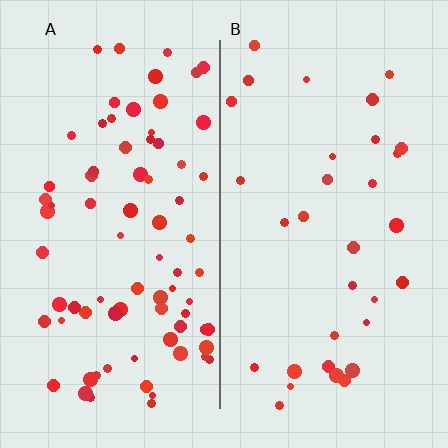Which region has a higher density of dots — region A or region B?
A (the left).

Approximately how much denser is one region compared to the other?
Approximately 2.4× — region A over region B.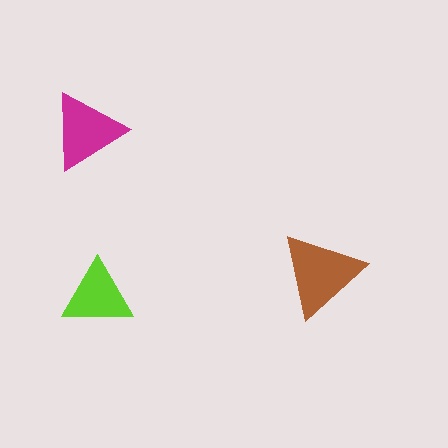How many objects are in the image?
There are 3 objects in the image.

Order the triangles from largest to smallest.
the brown one, the magenta one, the lime one.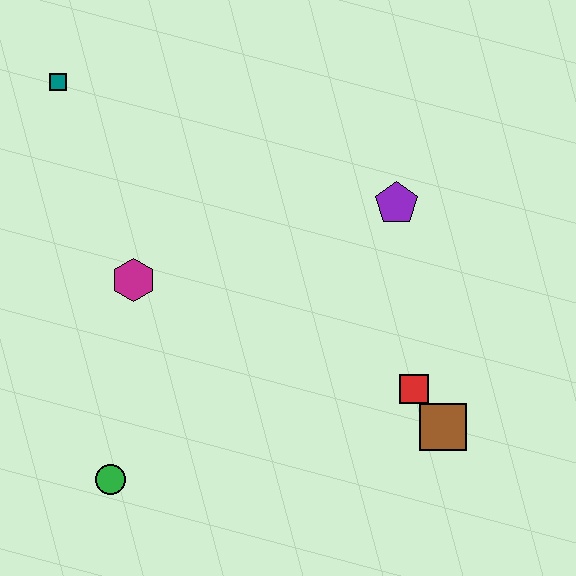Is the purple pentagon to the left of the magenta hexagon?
No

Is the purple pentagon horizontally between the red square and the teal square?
Yes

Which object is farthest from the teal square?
The brown square is farthest from the teal square.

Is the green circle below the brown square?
Yes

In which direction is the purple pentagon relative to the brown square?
The purple pentagon is above the brown square.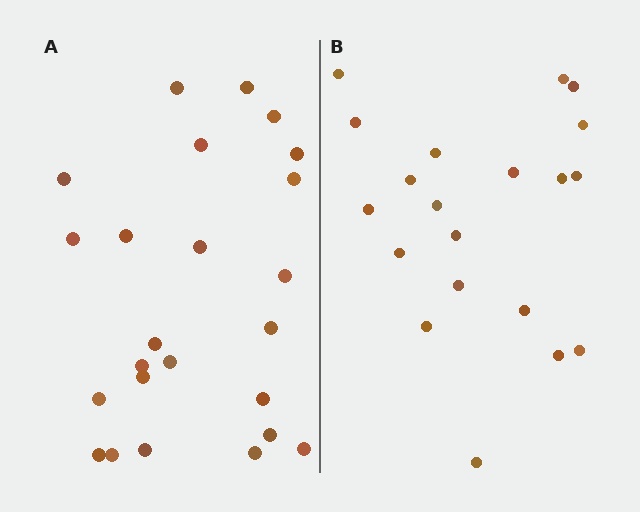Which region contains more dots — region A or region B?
Region A (the left region) has more dots.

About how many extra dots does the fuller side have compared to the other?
Region A has about 4 more dots than region B.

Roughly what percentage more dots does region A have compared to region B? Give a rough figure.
About 20% more.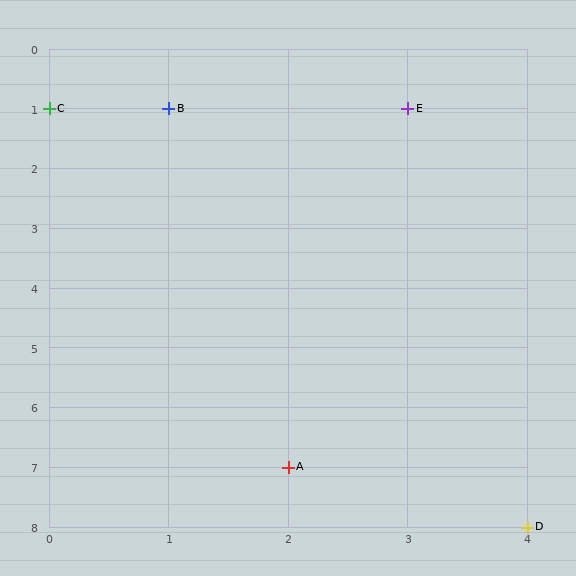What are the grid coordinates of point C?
Point C is at grid coordinates (0, 1).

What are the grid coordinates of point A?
Point A is at grid coordinates (2, 7).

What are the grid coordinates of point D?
Point D is at grid coordinates (4, 8).